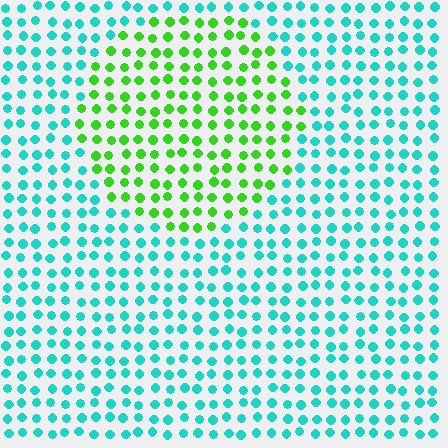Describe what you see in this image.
The image is filled with small cyan elements in a uniform arrangement. A circle-shaped region is visible where the elements are tinted to a slightly different hue, forming a subtle color boundary.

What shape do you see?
I see a circle.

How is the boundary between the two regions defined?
The boundary is defined purely by a slight shift in hue (about 61 degrees). Spacing, size, and orientation are identical on both sides.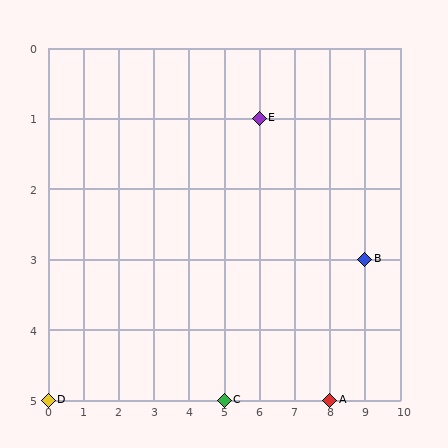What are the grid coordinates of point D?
Point D is at grid coordinates (0, 5).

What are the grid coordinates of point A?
Point A is at grid coordinates (8, 5).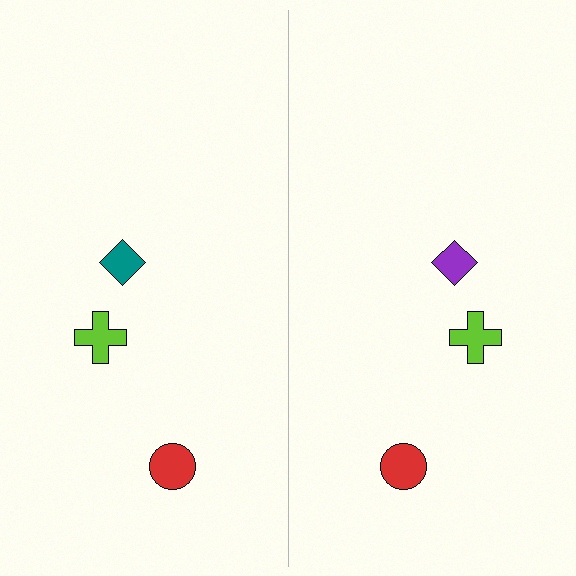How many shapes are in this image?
There are 6 shapes in this image.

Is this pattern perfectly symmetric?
No, the pattern is not perfectly symmetric. The purple diamond on the right side breaks the symmetry — its mirror counterpart is teal.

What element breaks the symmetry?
The purple diamond on the right side breaks the symmetry — its mirror counterpart is teal.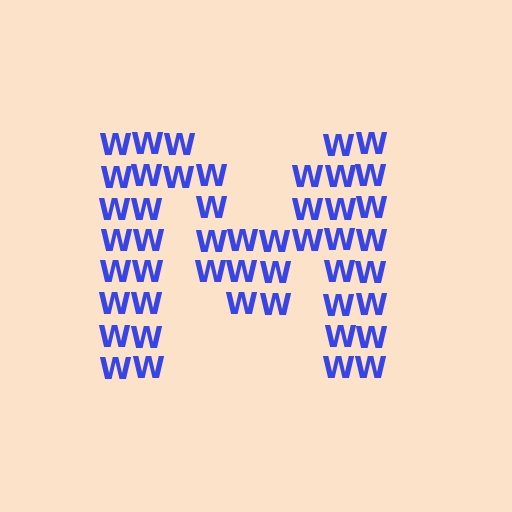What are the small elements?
The small elements are letter W's.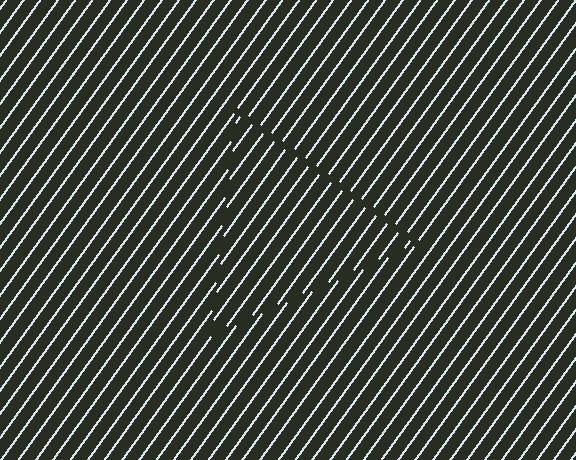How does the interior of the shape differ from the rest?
The interior of the shape contains the same grating, shifted by half a period — the contour is defined by the phase discontinuity where line-ends from the inner and outer gratings abut.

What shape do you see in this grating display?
An illusory triangle. The interior of the shape contains the same grating, shifted by half a period — the contour is defined by the phase discontinuity where line-ends from the inner and outer gratings abut.